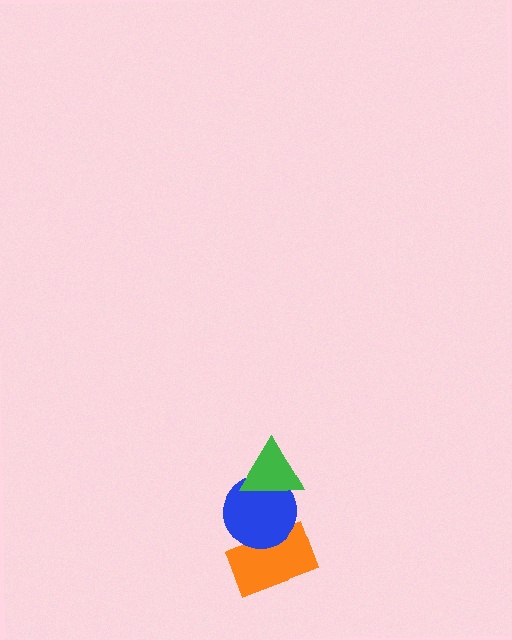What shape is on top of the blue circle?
The green triangle is on top of the blue circle.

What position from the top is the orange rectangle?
The orange rectangle is 3rd from the top.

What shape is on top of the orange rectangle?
The blue circle is on top of the orange rectangle.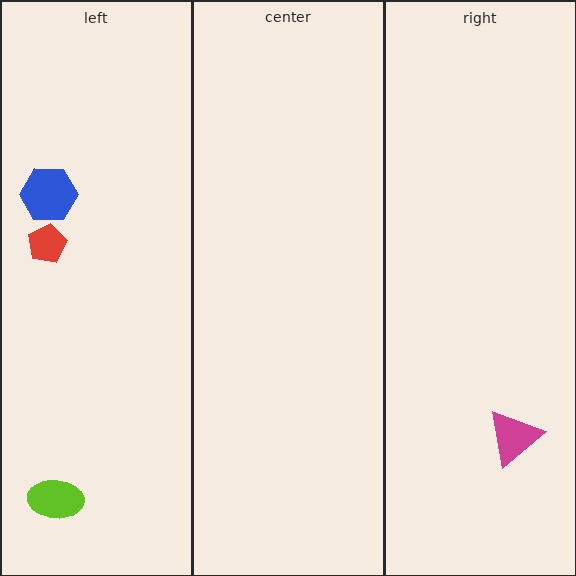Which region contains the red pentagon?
The left region.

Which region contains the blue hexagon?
The left region.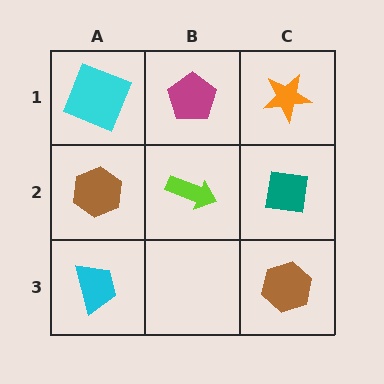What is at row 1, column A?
A cyan square.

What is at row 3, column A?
A cyan trapezoid.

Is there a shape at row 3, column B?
No, that cell is empty.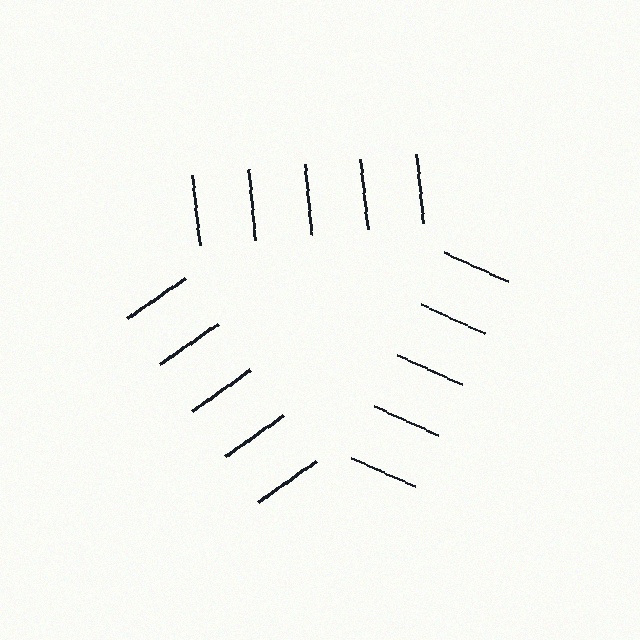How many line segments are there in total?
15 — 5 along each of the 3 edges.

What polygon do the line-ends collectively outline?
An illusory triangle — the line segments terminate on its edges but no continuous stroke is drawn.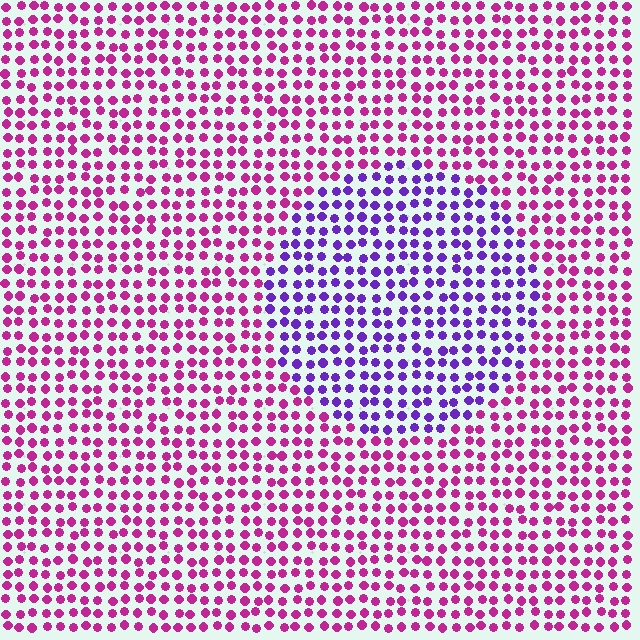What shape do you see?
I see a circle.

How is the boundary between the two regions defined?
The boundary is defined purely by a slight shift in hue (about 50 degrees). Spacing, size, and orientation are identical on both sides.